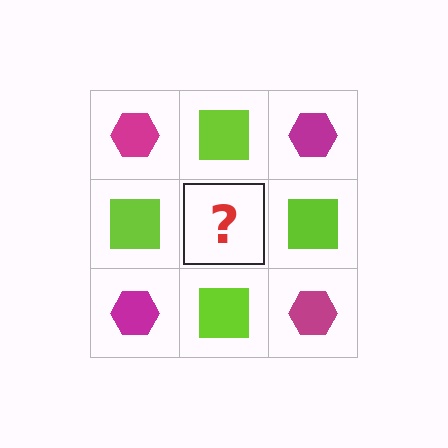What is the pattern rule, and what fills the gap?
The rule is that it alternates magenta hexagon and lime square in a checkerboard pattern. The gap should be filled with a magenta hexagon.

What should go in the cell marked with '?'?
The missing cell should contain a magenta hexagon.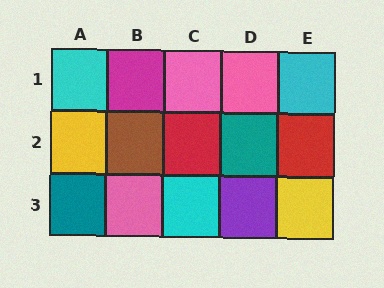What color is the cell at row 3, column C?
Cyan.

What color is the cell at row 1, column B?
Magenta.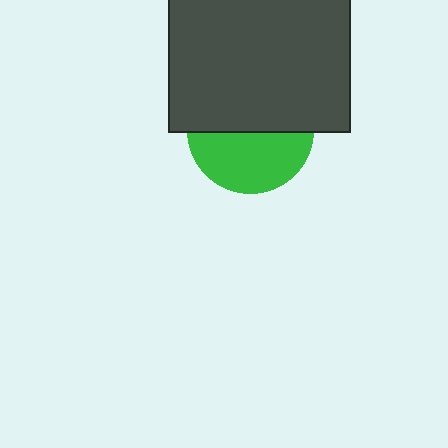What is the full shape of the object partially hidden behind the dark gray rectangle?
The partially hidden object is a green circle.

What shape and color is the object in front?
The object in front is a dark gray rectangle.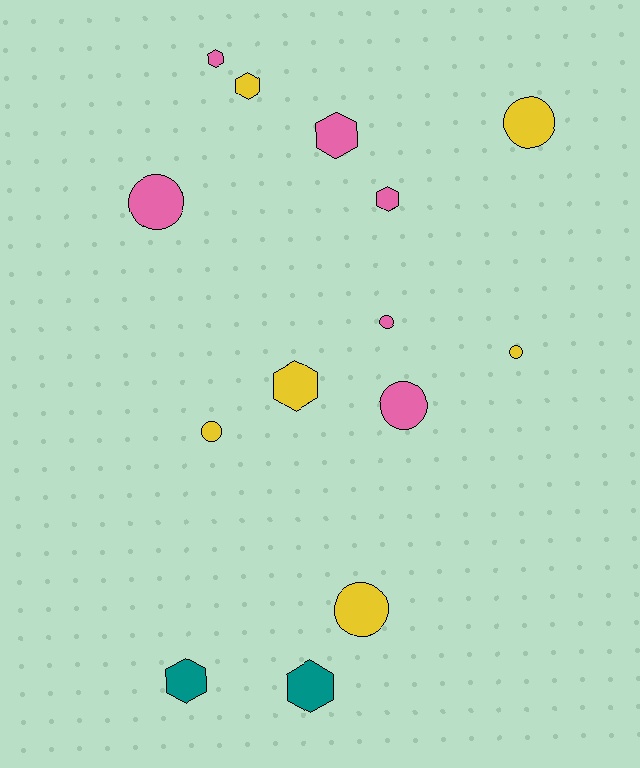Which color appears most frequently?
Yellow, with 6 objects.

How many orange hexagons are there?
There are no orange hexagons.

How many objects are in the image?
There are 14 objects.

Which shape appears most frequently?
Hexagon, with 7 objects.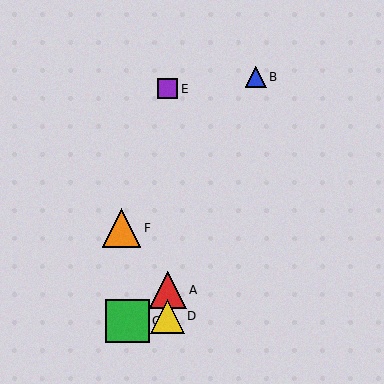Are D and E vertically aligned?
Yes, both are at x≈168.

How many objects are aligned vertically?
3 objects (A, D, E) are aligned vertically.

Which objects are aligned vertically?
Objects A, D, E are aligned vertically.